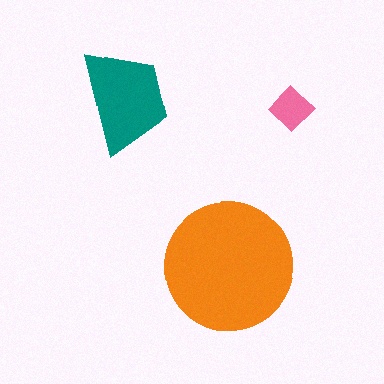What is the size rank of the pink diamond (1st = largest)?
3rd.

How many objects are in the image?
There are 3 objects in the image.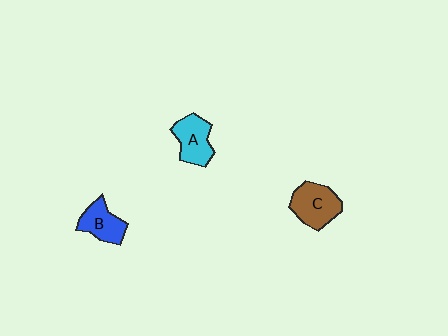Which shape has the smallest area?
Shape B (blue).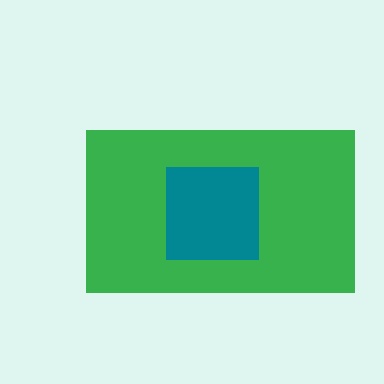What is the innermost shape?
The teal square.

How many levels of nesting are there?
2.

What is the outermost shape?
The green rectangle.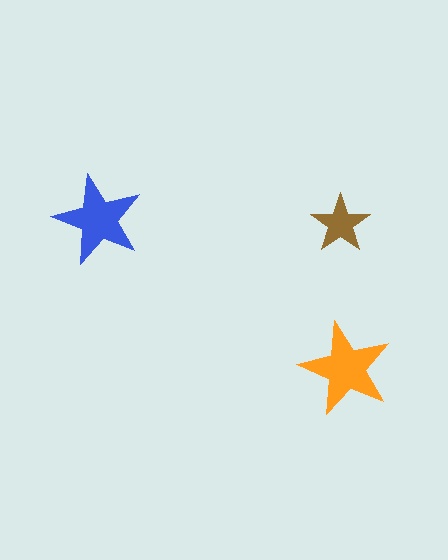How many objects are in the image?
There are 3 objects in the image.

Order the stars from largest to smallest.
the orange one, the blue one, the brown one.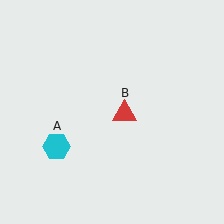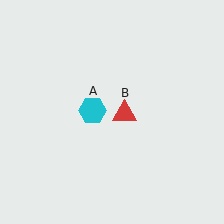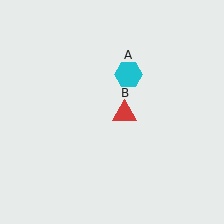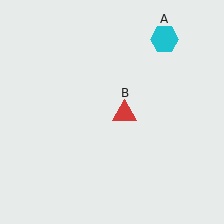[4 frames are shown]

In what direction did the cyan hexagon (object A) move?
The cyan hexagon (object A) moved up and to the right.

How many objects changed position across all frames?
1 object changed position: cyan hexagon (object A).